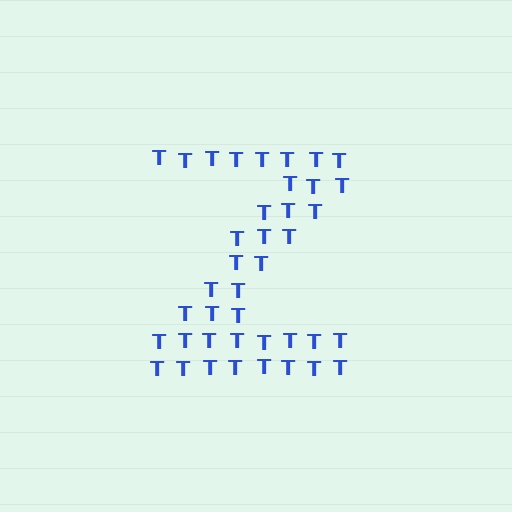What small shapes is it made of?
It is made of small letter T's.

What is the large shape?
The large shape is the letter Z.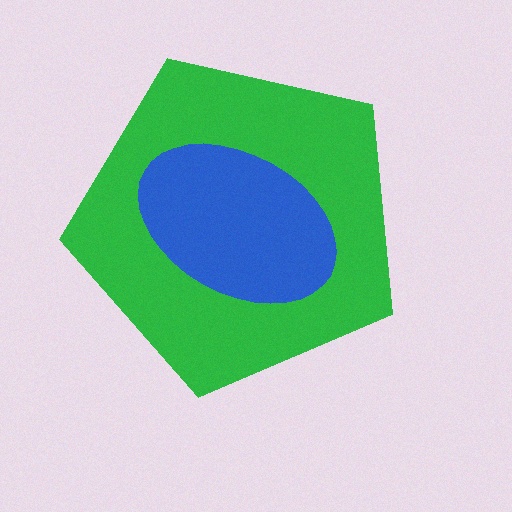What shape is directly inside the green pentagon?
The blue ellipse.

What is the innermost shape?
The blue ellipse.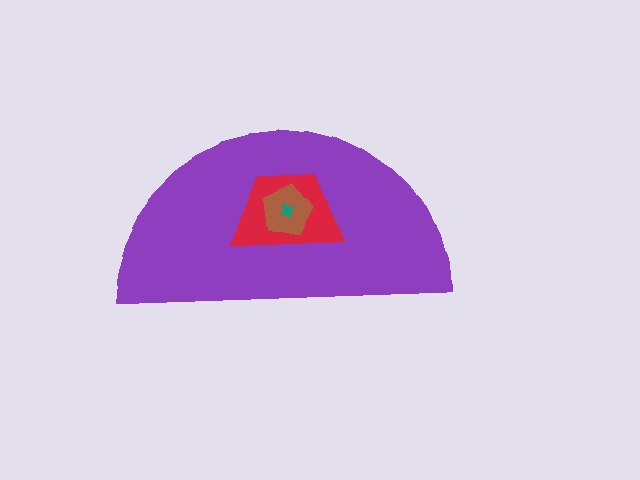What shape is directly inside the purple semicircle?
The red trapezoid.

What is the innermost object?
The teal cross.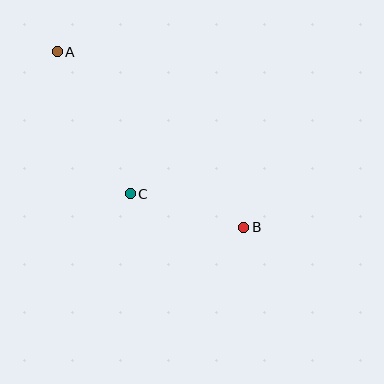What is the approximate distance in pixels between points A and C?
The distance between A and C is approximately 160 pixels.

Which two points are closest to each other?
Points B and C are closest to each other.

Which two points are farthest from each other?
Points A and B are farthest from each other.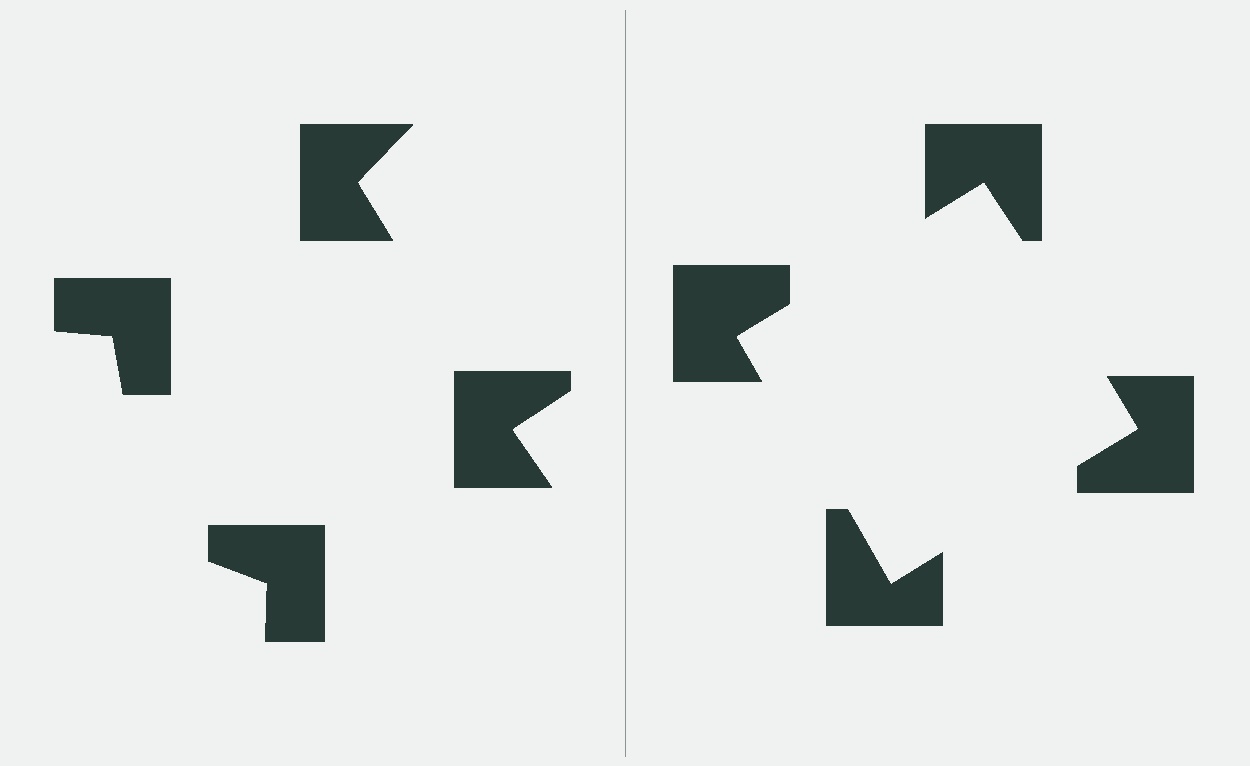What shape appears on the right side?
An illusory square.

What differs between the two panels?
The notched squares are positioned identically on both sides; only the wedge orientations differ. On the right they align to a square; on the left they are misaligned.